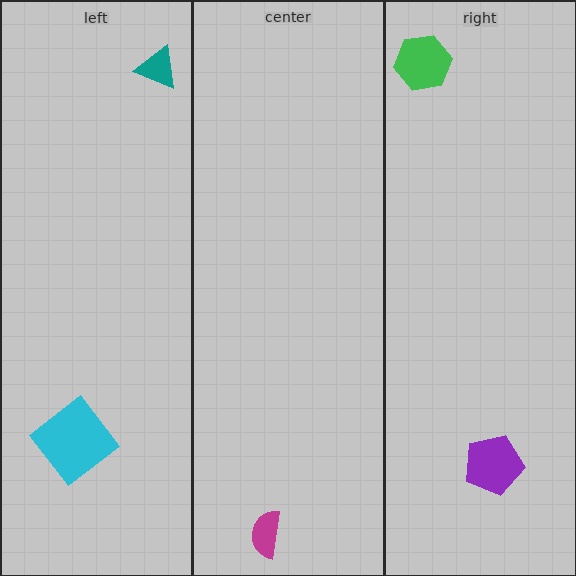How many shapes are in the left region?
2.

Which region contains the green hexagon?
The right region.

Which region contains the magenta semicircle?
The center region.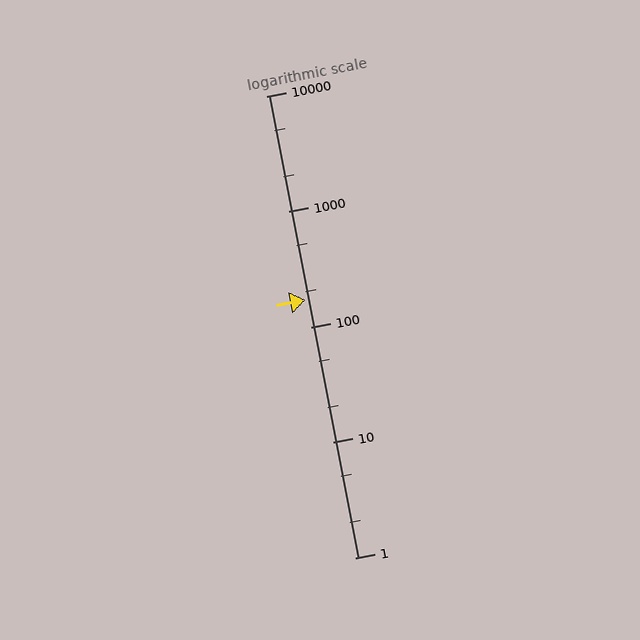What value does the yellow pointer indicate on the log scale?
The pointer indicates approximately 170.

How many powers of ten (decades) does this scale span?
The scale spans 4 decades, from 1 to 10000.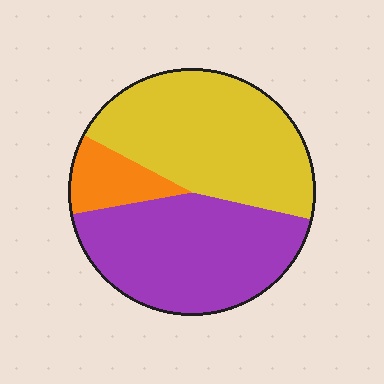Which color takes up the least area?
Orange, at roughly 10%.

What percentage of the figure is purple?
Purple takes up about two fifths (2/5) of the figure.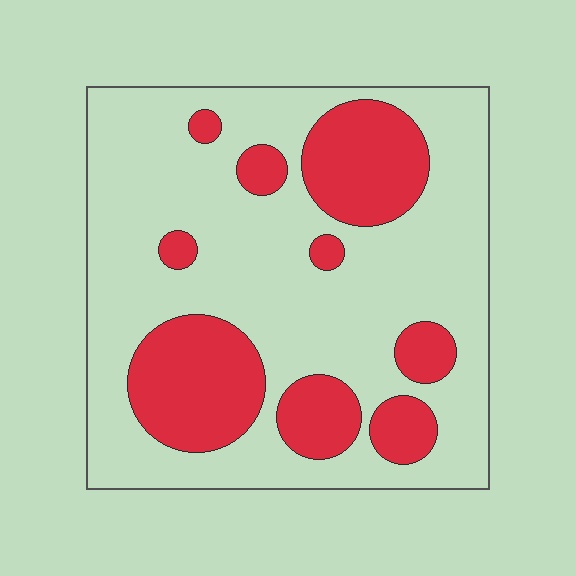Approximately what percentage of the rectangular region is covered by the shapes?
Approximately 30%.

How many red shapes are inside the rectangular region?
9.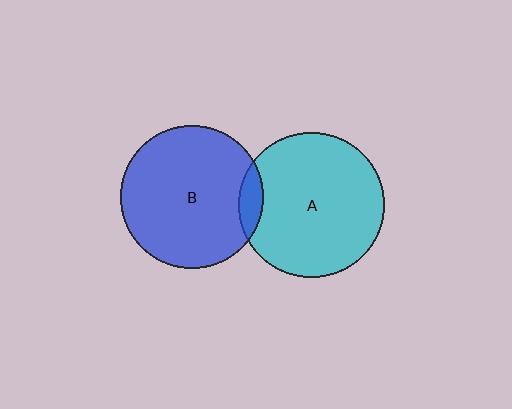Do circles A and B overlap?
Yes.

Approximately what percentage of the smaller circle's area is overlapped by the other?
Approximately 10%.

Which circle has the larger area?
Circle A (cyan).